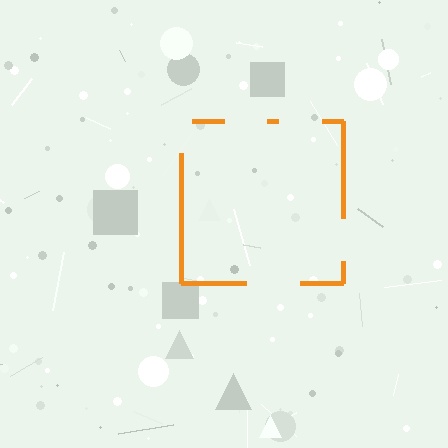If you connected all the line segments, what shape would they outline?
They would outline a square.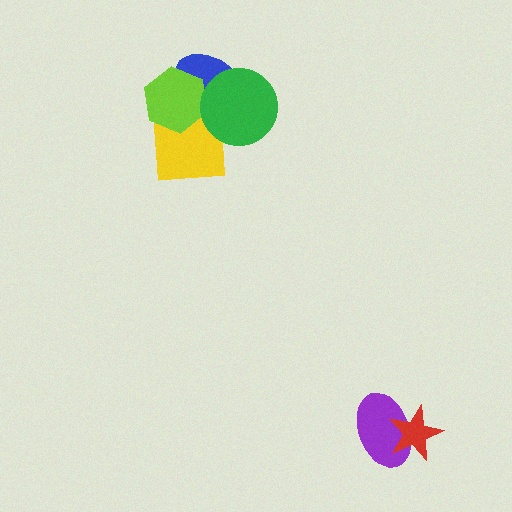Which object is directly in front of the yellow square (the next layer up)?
The lime hexagon is directly in front of the yellow square.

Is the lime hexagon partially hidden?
Yes, it is partially covered by another shape.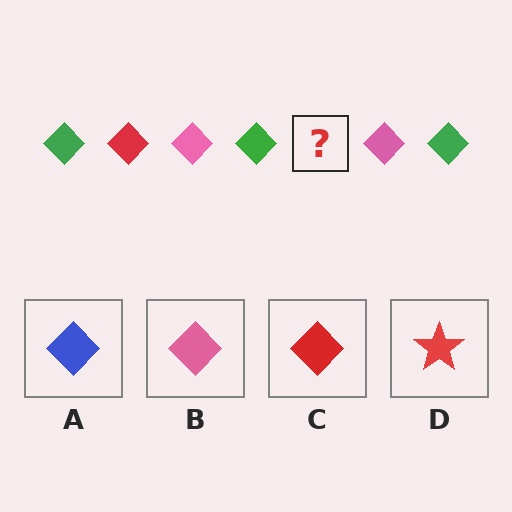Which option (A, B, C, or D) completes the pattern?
C.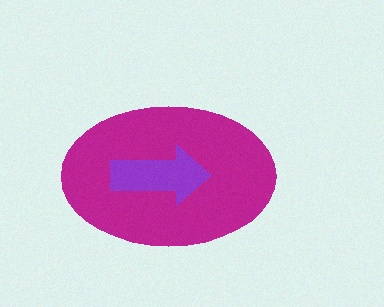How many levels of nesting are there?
2.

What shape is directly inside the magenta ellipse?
The purple arrow.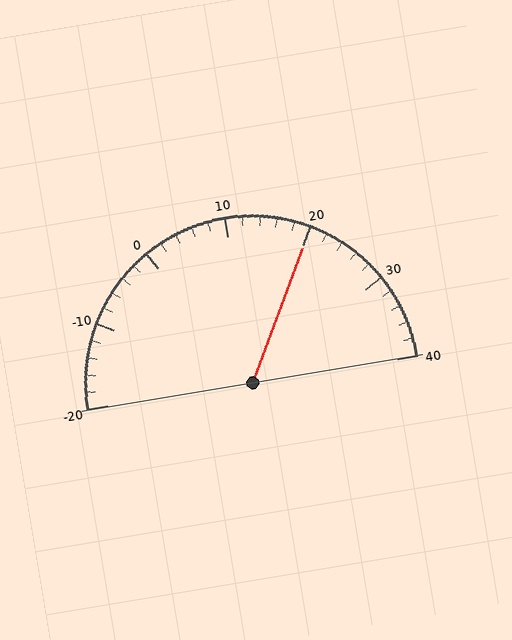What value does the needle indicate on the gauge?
The needle indicates approximately 20.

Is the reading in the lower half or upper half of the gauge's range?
The reading is in the upper half of the range (-20 to 40).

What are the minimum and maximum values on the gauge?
The gauge ranges from -20 to 40.